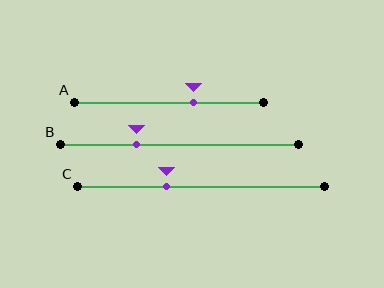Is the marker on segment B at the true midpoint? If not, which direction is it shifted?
No, the marker on segment B is shifted to the left by about 18% of the segment length.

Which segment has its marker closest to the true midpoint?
Segment A has its marker closest to the true midpoint.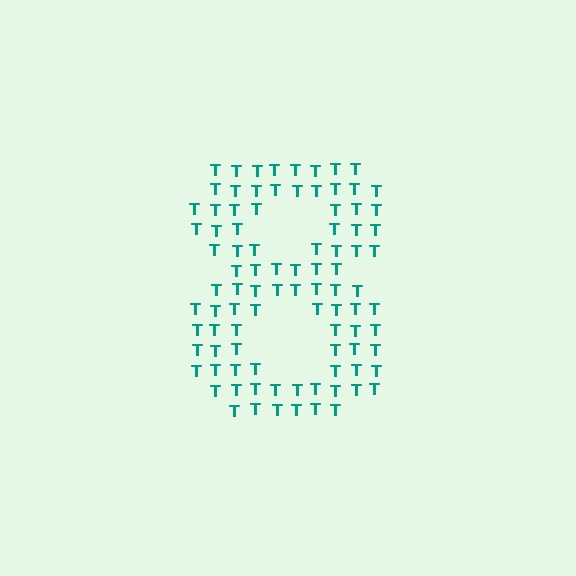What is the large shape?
The large shape is the digit 8.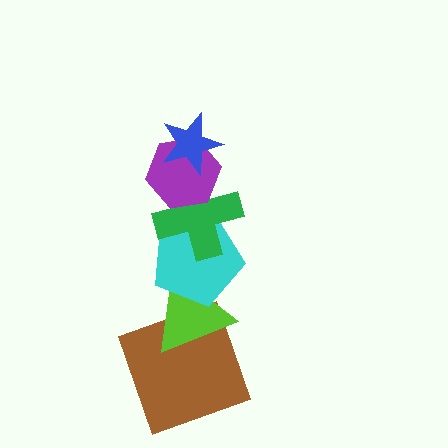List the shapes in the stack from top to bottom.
From top to bottom: the blue star, the purple hexagon, the green cross, the cyan pentagon, the lime triangle, the brown square.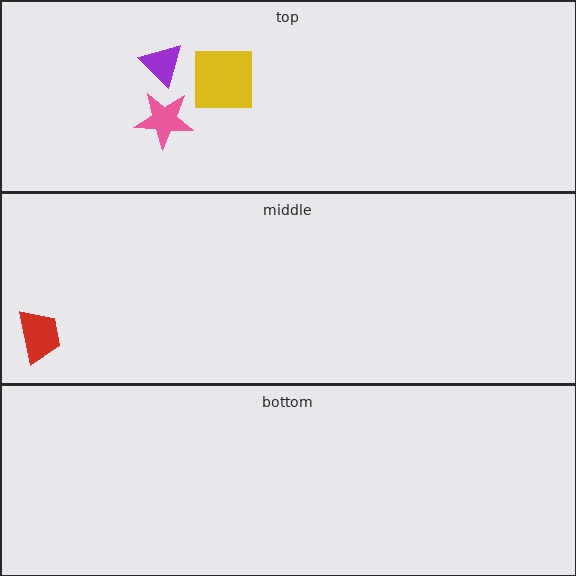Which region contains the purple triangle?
The top region.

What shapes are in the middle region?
The red trapezoid.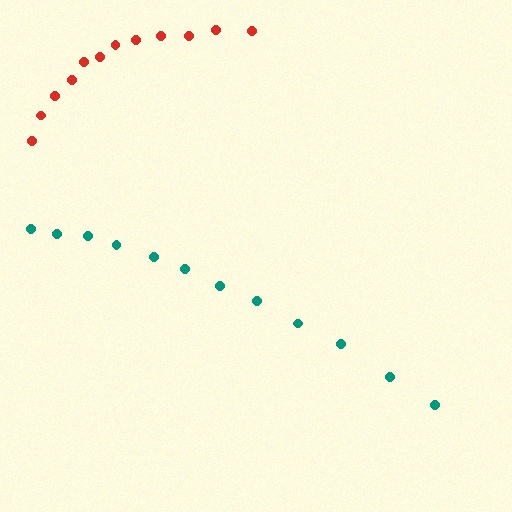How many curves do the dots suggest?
There are 2 distinct paths.